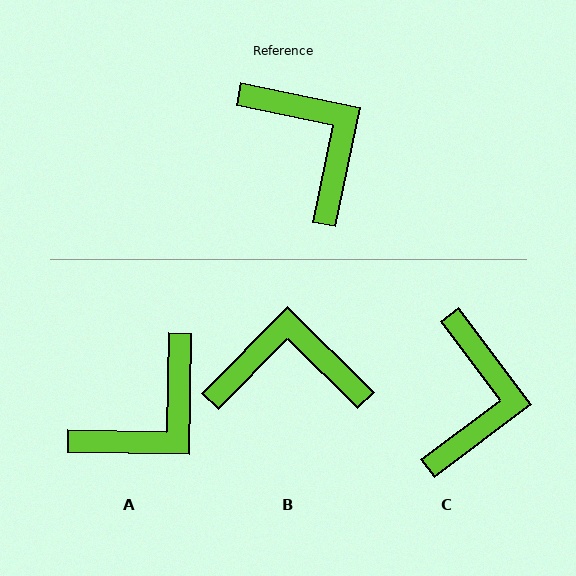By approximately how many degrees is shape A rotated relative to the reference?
Approximately 79 degrees clockwise.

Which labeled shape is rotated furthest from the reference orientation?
A, about 79 degrees away.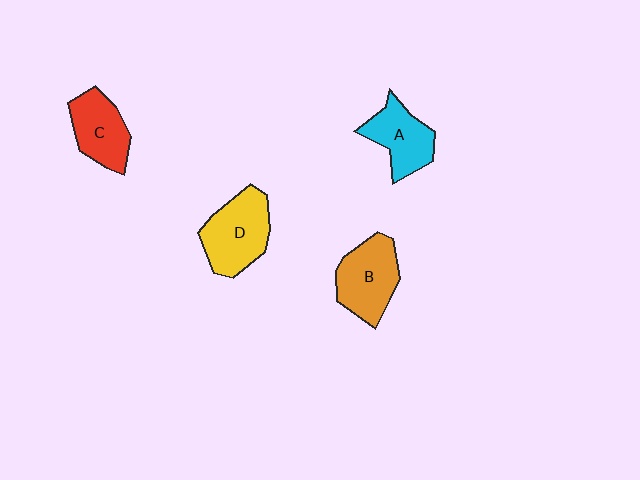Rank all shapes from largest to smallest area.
From largest to smallest: D (yellow), B (orange), C (red), A (cyan).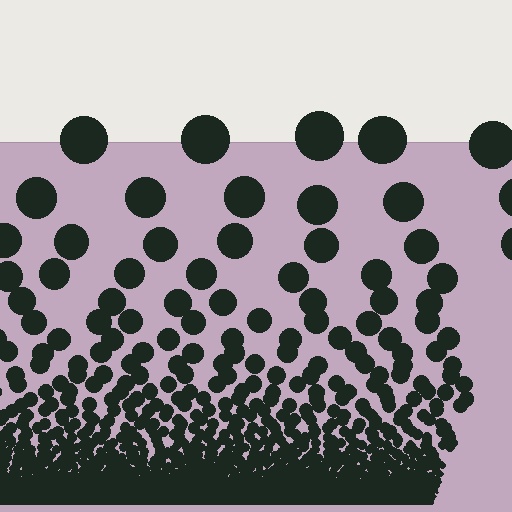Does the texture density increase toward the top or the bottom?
Density increases toward the bottom.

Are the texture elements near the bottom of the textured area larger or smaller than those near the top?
Smaller. The gradient is inverted — elements near the bottom are smaller and denser.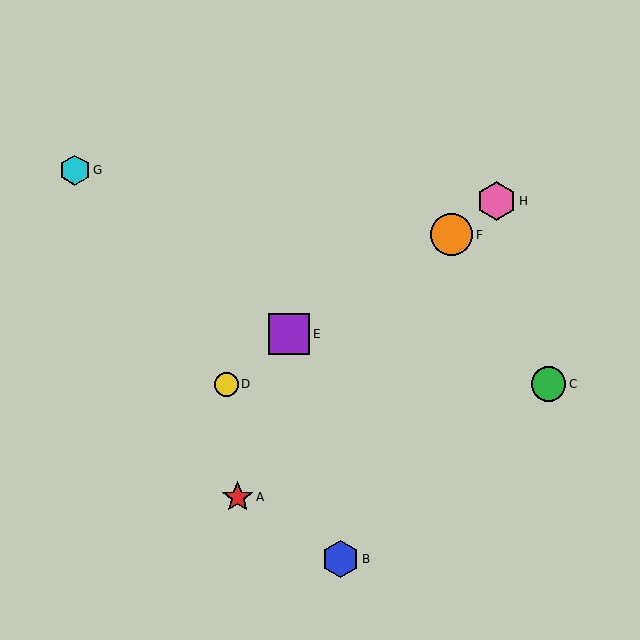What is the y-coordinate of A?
Object A is at y≈497.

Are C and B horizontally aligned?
No, C is at y≈384 and B is at y≈559.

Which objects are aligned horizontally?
Objects C, D are aligned horizontally.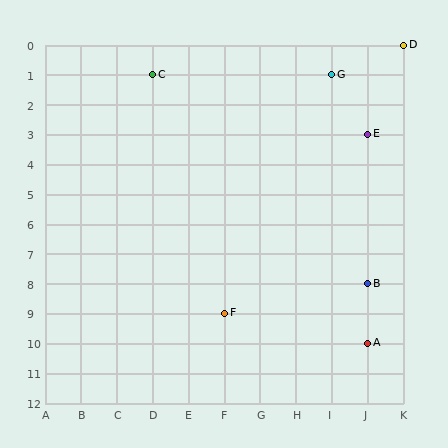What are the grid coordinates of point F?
Point F is at grid coordinates (F, 9).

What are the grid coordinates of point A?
Point A is at grid coordinates (J, 10).